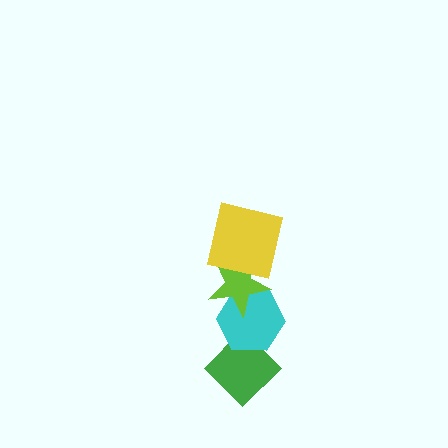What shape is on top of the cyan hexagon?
The lime star is on top of the cyan hexagon.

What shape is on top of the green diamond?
The cyan hexagon is on top of the green diamond.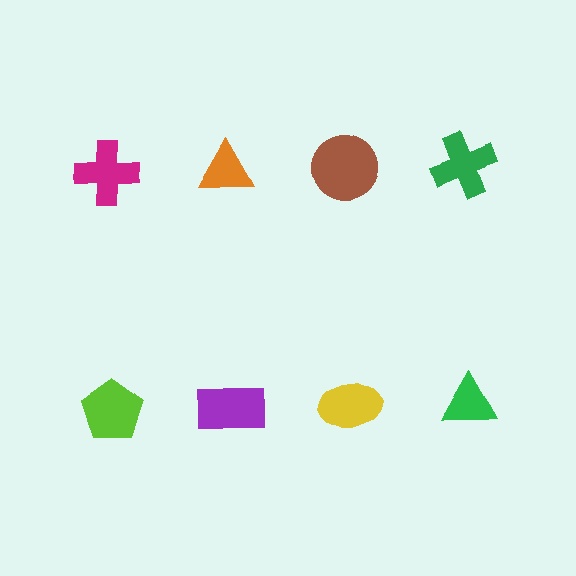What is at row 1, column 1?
A magenta cross.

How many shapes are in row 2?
4 shapes.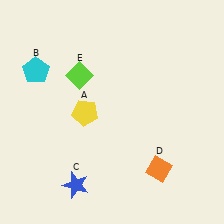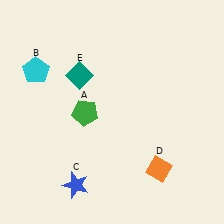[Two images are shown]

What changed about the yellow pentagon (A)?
In Image 1, A is yellow. In Image 2, it changed to green.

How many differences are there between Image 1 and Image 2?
There are 2 differences between the two images.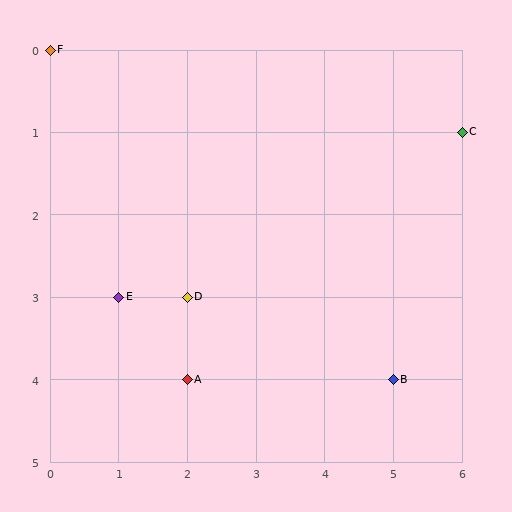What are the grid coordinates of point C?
Point C is at grid coordinates (6, 1).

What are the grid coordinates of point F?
Point F is at grid coordinates (0, 0).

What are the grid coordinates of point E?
Point E is at grid coordinates (1, 3).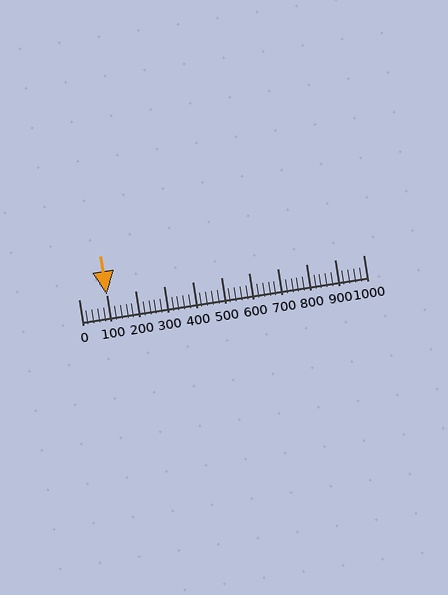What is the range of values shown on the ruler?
The ruler shows values from 0 to 1000.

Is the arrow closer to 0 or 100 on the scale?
The arrow is closer to 100.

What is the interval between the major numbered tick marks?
The major tick marks are spaced 100 units apart.